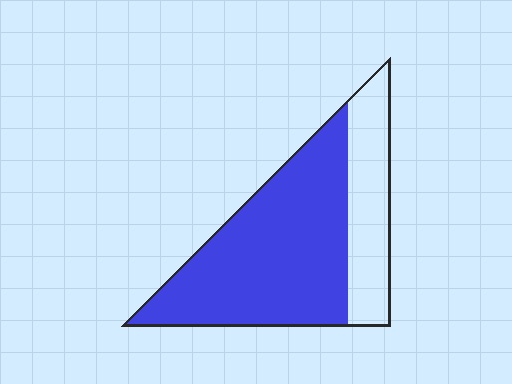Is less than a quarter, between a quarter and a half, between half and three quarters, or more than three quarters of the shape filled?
Between half and three quarters.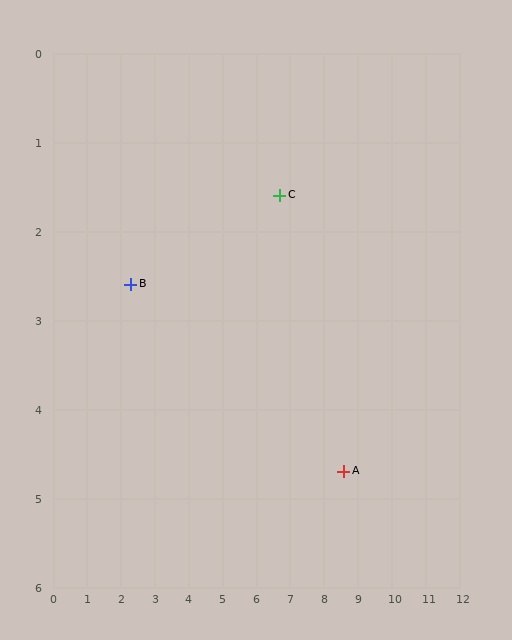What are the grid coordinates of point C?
Point C is at approximately (6.7, 1.6).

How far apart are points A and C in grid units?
Points A and C are about 3.6 grid units apart.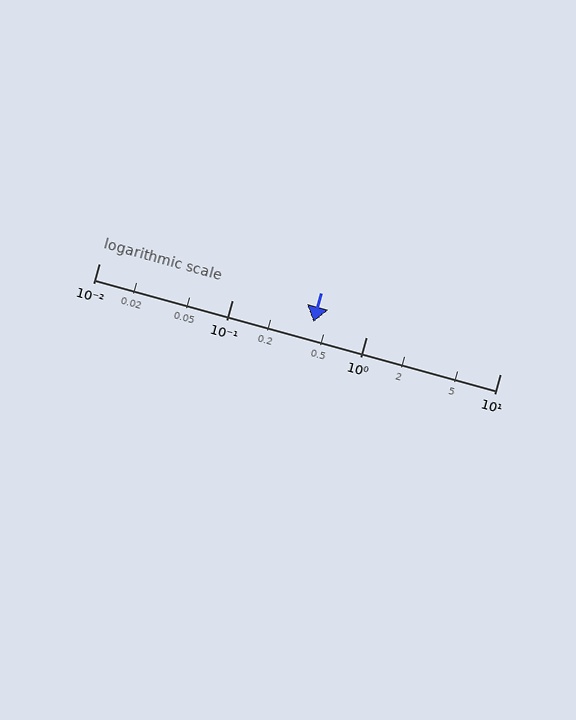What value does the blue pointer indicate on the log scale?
The pointer indicates approximately 0.4.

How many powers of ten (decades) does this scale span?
The scale spans 3 decades, from 0.01 to 10.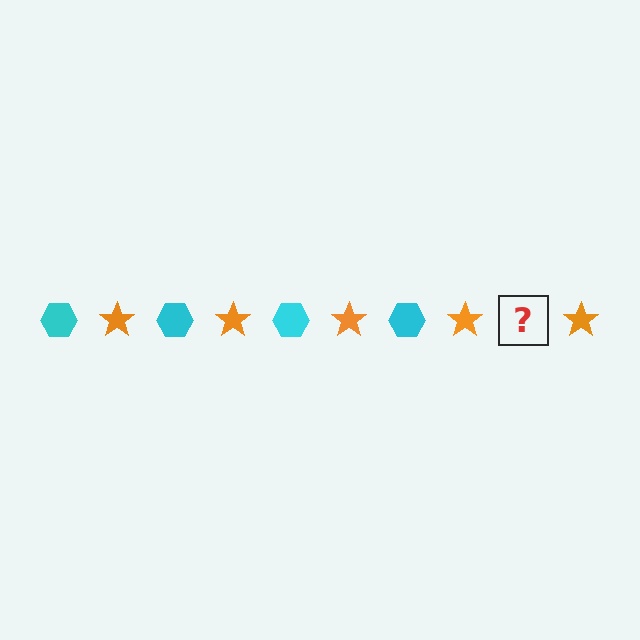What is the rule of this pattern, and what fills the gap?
The rule is that the pattern alternates between cyan hexagon and orange star. The gap should be filled with a cyan hexagon.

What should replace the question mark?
The question mark should be replaced with a cyan hexagon.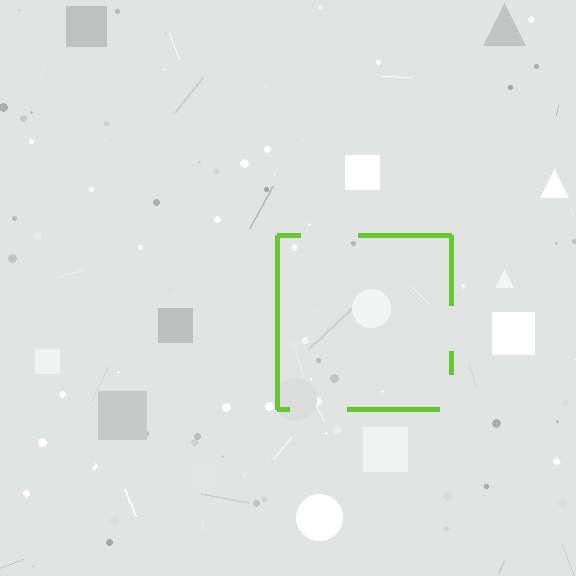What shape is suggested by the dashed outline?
The dashed outline suggests a square.